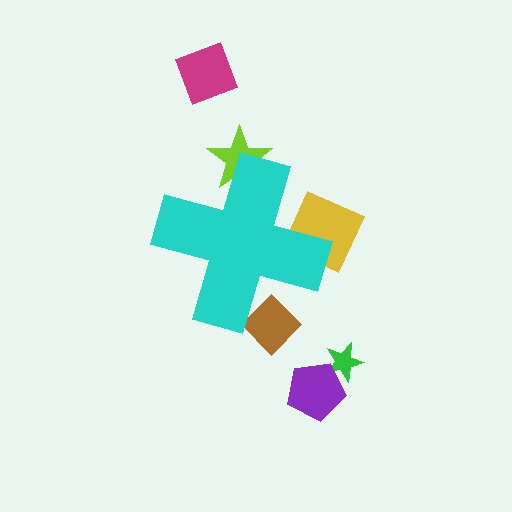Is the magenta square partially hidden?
No, the magenta square is fully visible.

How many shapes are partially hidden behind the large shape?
3 shapes are partially hidden.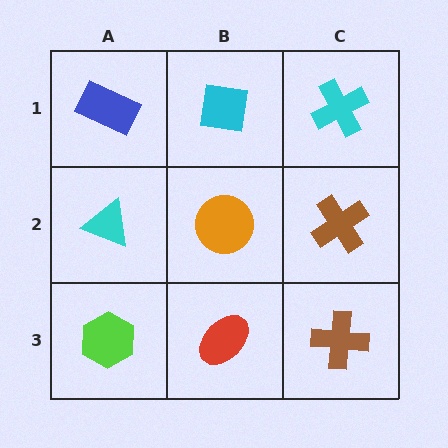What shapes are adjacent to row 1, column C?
A brown cross (row 2, column C), a cyan square (row 1, column B).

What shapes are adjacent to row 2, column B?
A cyan square (row 1, column B), a red ellipse (row 3, column B), a cyan triangle (row 2, column A), a brown cross (row 2, column C).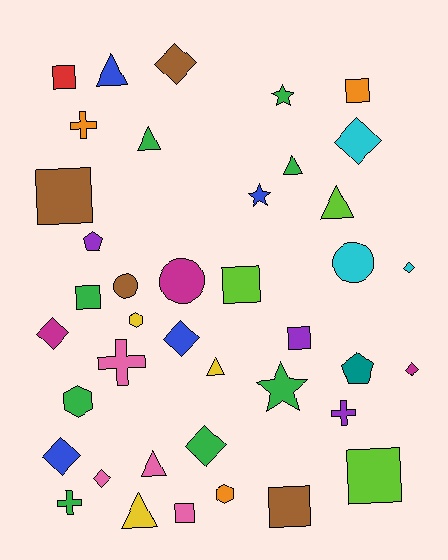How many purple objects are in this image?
There are 3 purple objects.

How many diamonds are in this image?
There are 9 diamonds.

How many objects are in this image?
There are 40 objects.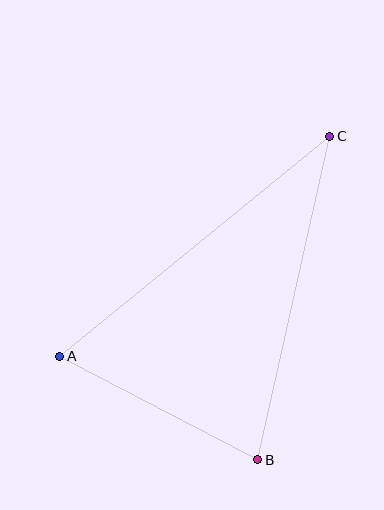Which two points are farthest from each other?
Points A and C are farthest from each other.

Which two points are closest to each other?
Points A and B are closest to each other.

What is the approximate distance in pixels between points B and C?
The distance between B and C is approximately 332 pixels.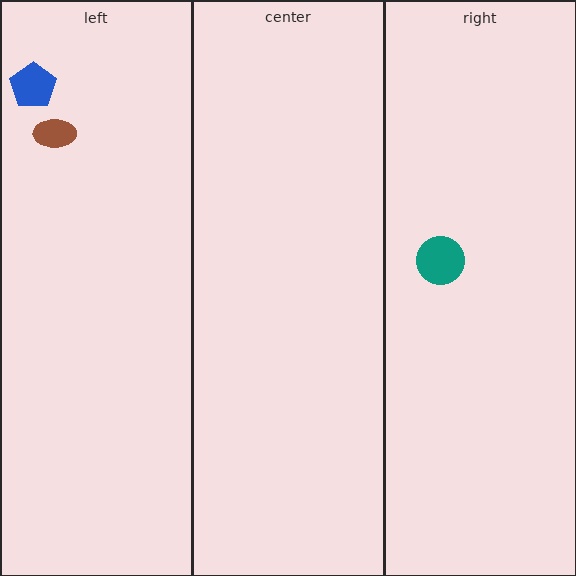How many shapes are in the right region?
1.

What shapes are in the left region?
The blue pentagon, the brown ellipse.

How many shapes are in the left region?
2.